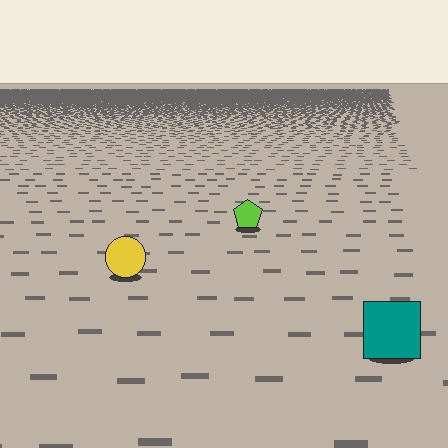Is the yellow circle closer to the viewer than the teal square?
No. The teal square is closer — you can tell from the texture gradient: the ground texture is coarser near it.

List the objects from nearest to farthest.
From nearest to farthest: the teal square, the yellow circle, the lime pentagon.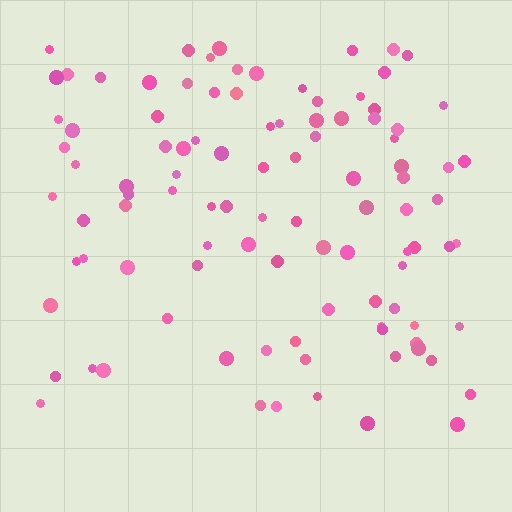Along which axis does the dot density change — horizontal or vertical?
Vertical.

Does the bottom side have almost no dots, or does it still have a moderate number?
Still a moderate number, just noticeably fewer than the top.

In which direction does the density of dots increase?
From bottom to top, with the top side densest.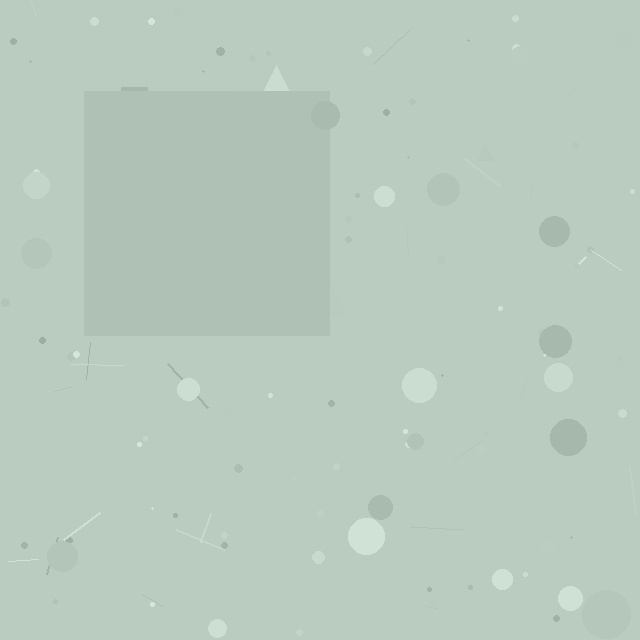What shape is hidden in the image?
A square is hidden in the image.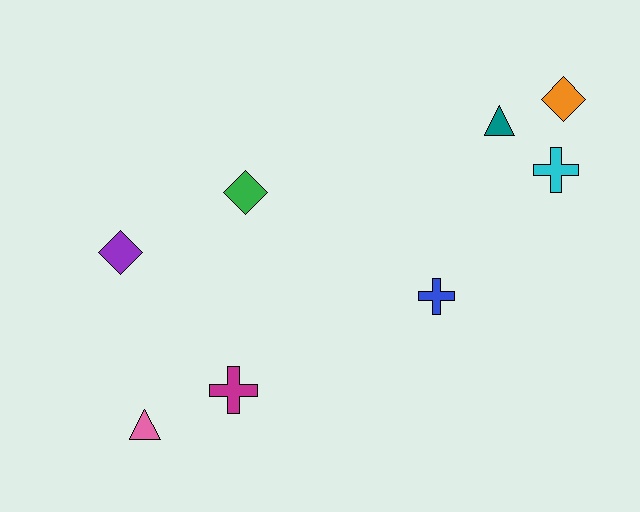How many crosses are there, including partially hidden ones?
There are 3 crosses.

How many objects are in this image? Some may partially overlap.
There are 8 objects.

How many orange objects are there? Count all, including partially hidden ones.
There is 1 orange object.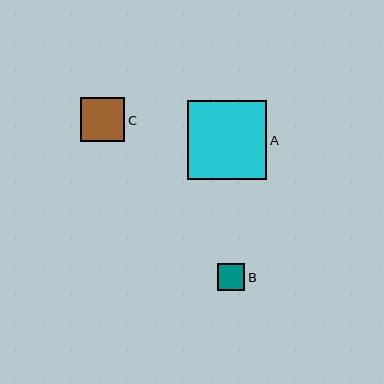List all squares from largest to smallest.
From largest to smallest: A, C, B.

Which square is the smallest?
Square B is the smallest with a size of approximately 27 pixels.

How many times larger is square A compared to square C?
Square A is approximately 1.8 times the size of square C.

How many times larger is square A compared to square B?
Square A is approximately 2.9 times the size of square B.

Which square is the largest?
Square A is the largest with a size of approximately 79 pixels.